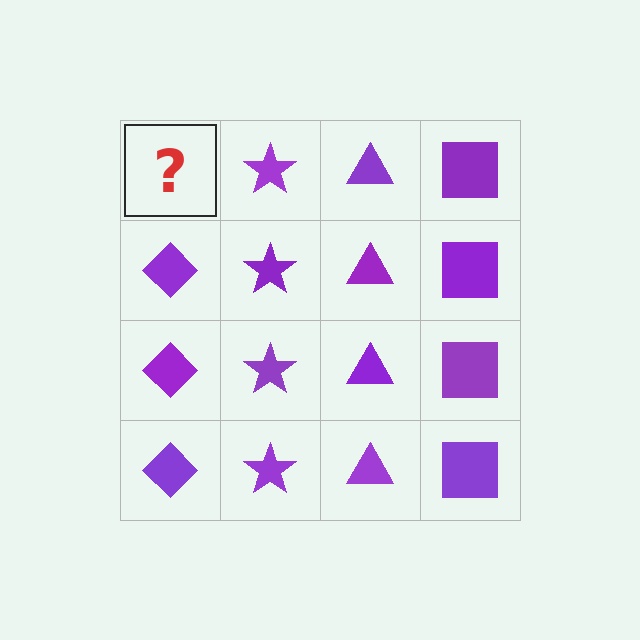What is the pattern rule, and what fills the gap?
The rule is that each column has a consistent shape. The gap should be filled with a purple diamond.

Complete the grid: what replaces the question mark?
The question mark should be replaced with a purple diamond.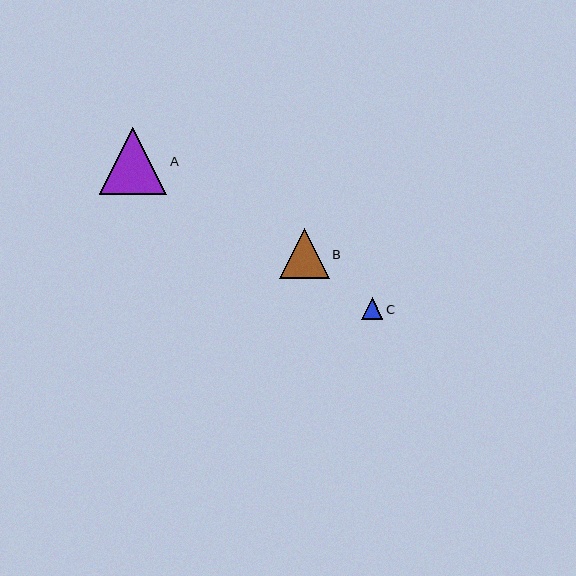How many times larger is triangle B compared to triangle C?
Triangle B is approximately 2.3 times the size of triangle C.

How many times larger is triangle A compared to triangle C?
Triangle A is approximately 3.1 times the size of triangle C.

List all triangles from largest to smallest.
From largest to smallest: A, B, C.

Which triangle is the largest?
Triangle A is the largest with a size of approximately 67 pixels.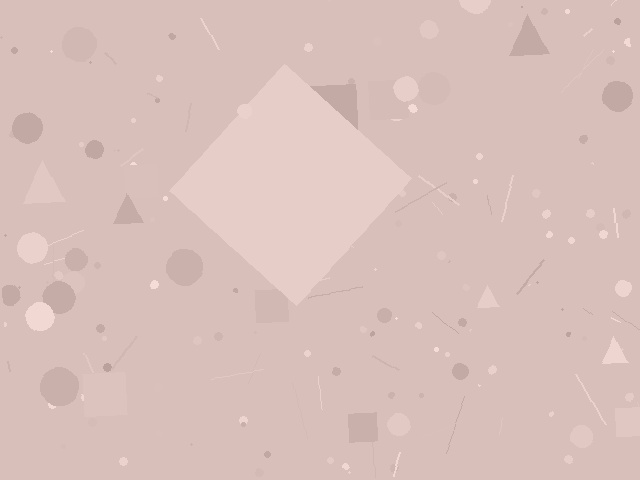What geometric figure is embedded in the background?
A diamond is embedded in the background.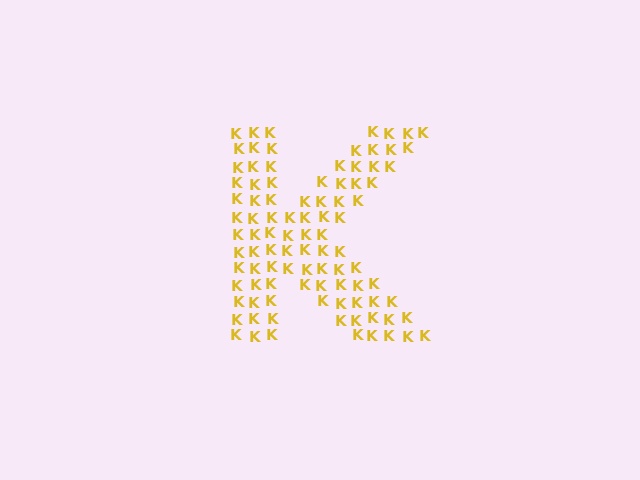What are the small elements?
The small elements are letter K's.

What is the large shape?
The large shape is the letter K.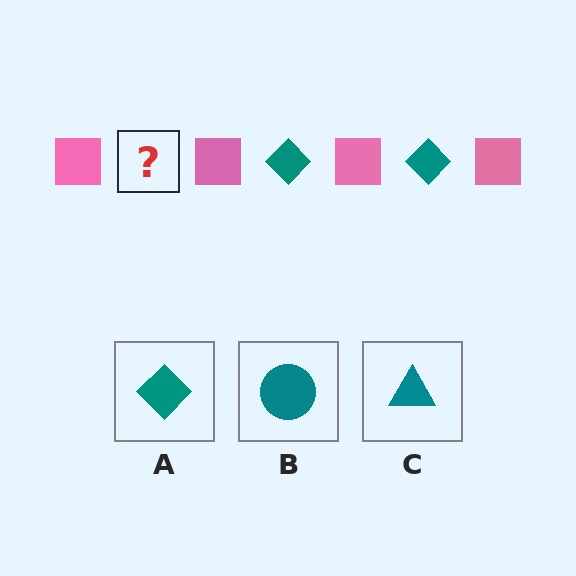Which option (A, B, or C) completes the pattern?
A.